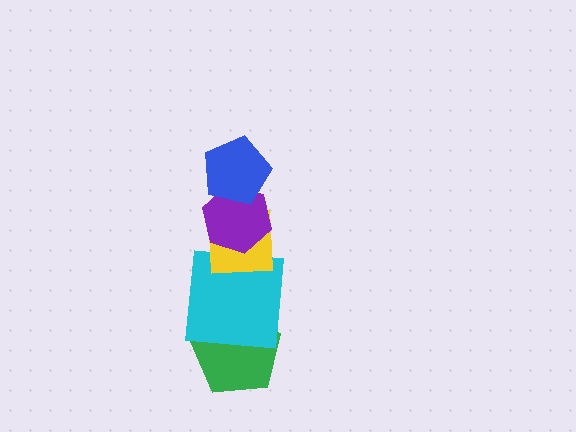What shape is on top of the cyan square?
The yellow square is on top of the cyan square.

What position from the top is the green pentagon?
The green pentagon is 5th from the top.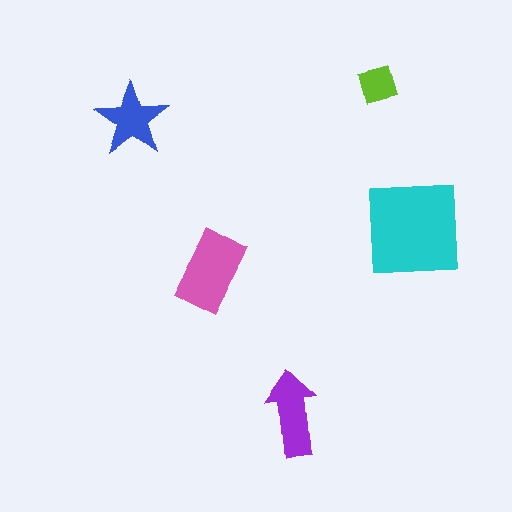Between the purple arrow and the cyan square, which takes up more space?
The cyan square.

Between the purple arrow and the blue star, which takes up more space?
The purple arrow.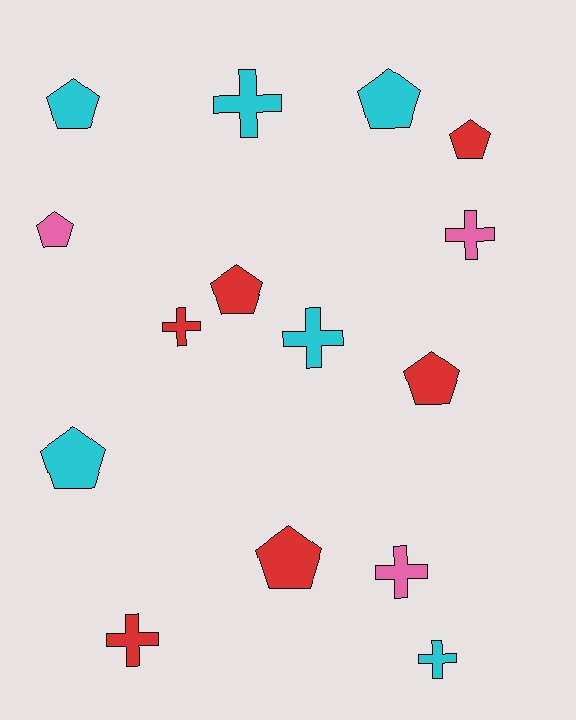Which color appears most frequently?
Cyan, with 6 objects.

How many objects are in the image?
There are 15 objects.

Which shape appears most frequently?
Pentagon, with 8 objects.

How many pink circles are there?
There are no pink circles.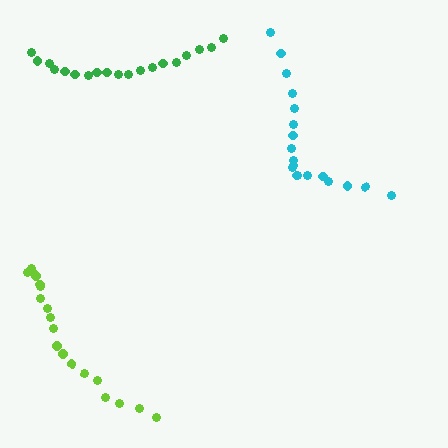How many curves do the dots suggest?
There are 3 distinct paths.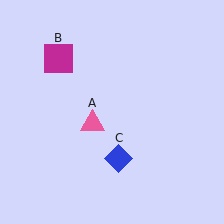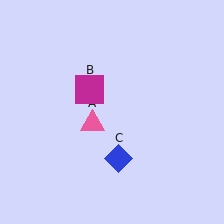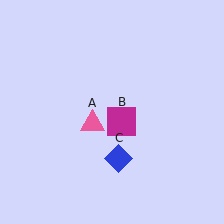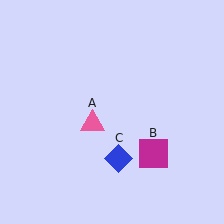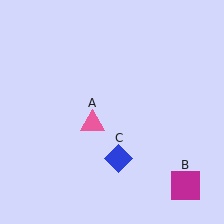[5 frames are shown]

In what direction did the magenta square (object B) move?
The magenta square (object B) moved down and to the right.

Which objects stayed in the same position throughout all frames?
Pink triangle (object A) and blue diamond (object C) remained stationary.